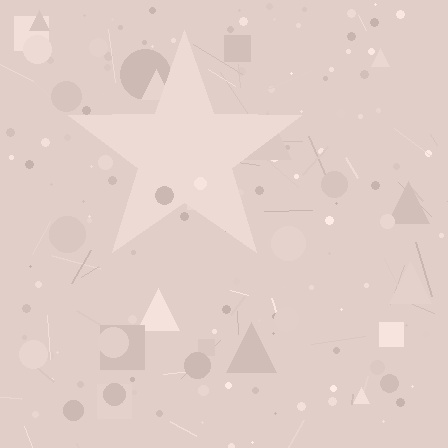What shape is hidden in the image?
A star is hidden in the image.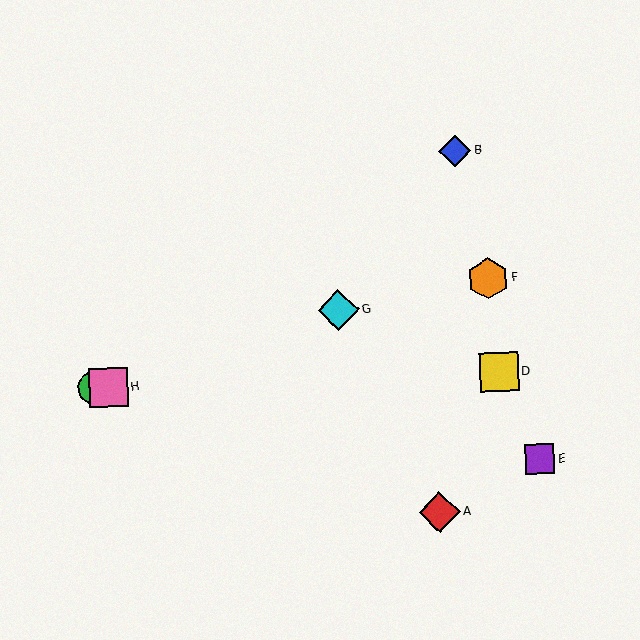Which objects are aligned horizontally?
Objects C, D, H are aligned horizontally.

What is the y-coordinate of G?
Object G is at y≈310.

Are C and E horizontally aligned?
No, C is at y≈388 and E is at y≈459.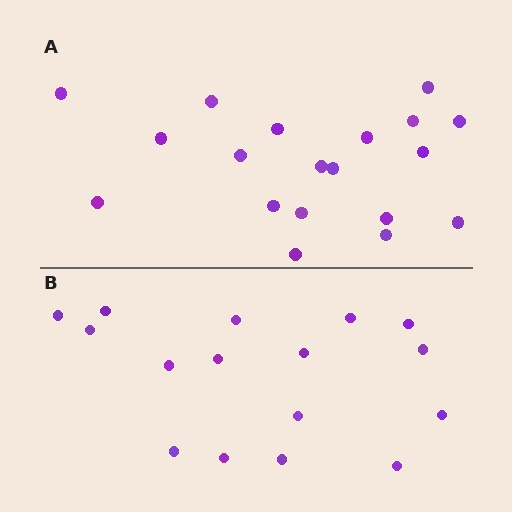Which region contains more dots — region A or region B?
Region A (the top region) has more dots.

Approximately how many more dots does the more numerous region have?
Region A has just a few more — roughly 2 or 3 more dots than region B.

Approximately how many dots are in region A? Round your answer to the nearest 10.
About 20 dots. (The exact count is 19, which rounds to 20.)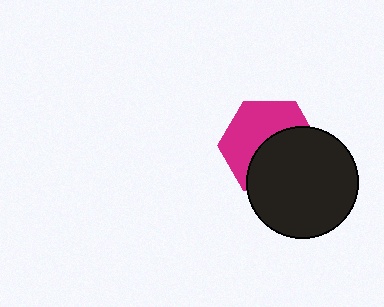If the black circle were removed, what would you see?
You would see the complete magenta hexagon.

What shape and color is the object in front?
The object in front is a black circle.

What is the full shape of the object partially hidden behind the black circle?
The partially hidden object is a magenta hexagon.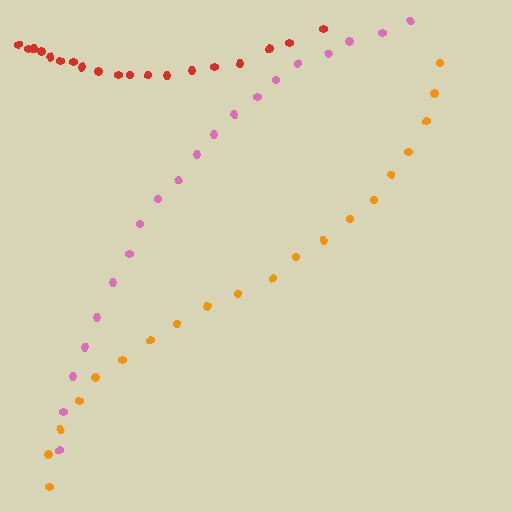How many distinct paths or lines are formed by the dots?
There are 3 distinct paths.